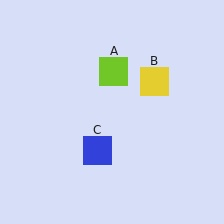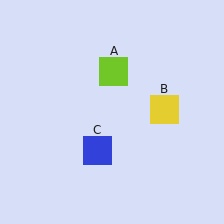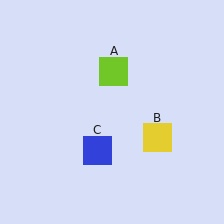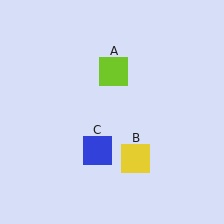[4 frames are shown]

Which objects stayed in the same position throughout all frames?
Lime square (object A) and blue square (object C) remained stationary.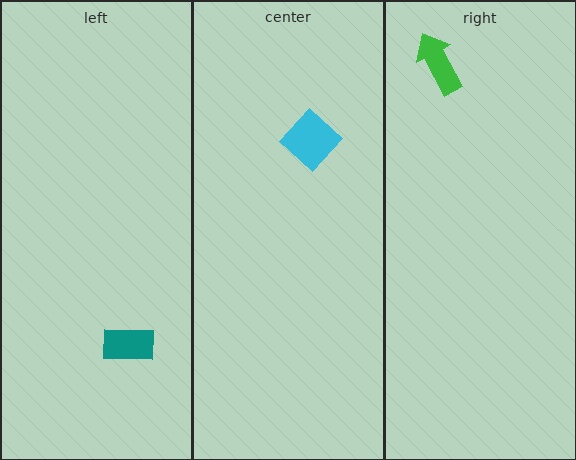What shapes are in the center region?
The cyan diamond.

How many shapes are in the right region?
1.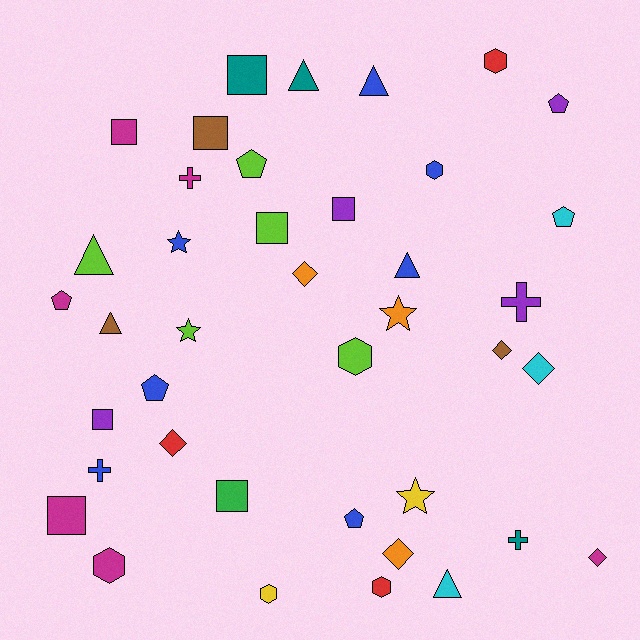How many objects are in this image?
There are 40 objects.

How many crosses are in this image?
There are 4 crosses.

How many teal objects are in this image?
There are 3 teal objects.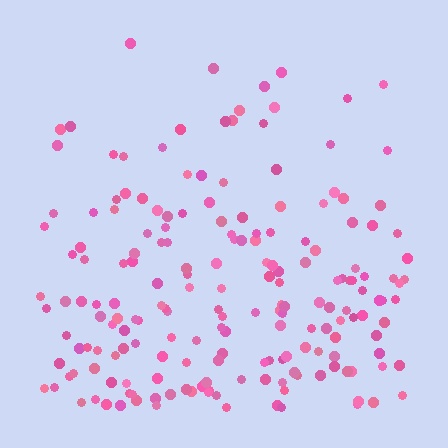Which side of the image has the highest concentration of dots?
The bottom.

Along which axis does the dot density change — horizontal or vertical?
Vertical.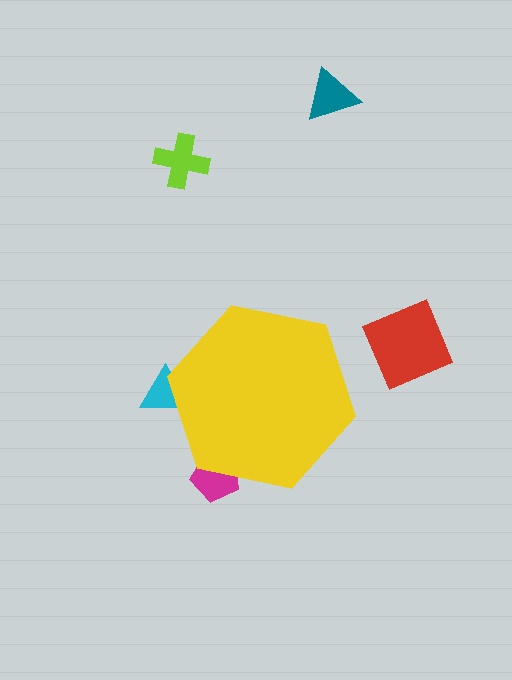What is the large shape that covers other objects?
A yellow hexagon.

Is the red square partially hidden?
No, the red square is fully visible.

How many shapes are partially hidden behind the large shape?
2 shapes are partially hidden.